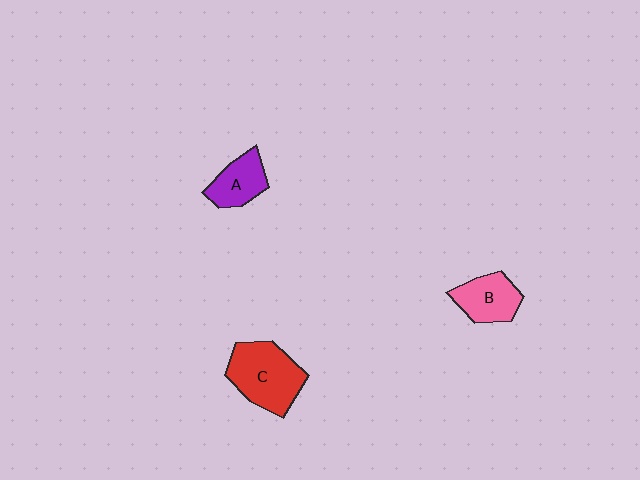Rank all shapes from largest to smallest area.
From largest to smallest: C (red), B (pink), A (purple).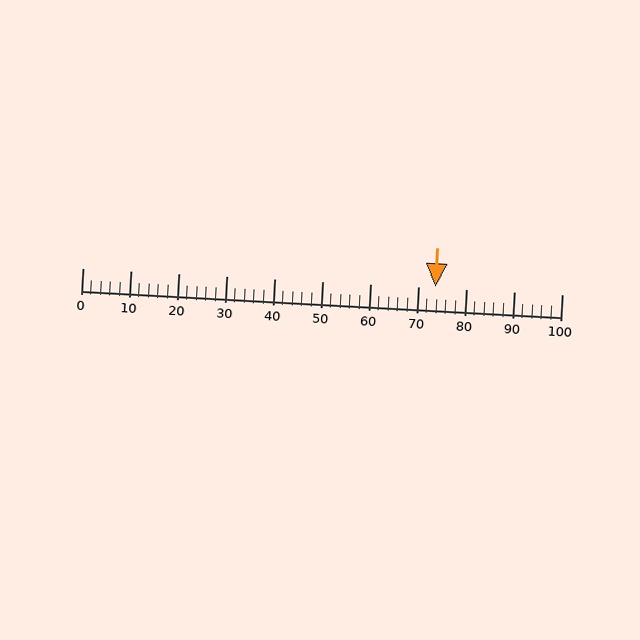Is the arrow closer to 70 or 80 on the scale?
The arrow is closer to 70.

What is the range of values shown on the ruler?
The ruler shows values from 0 to 100.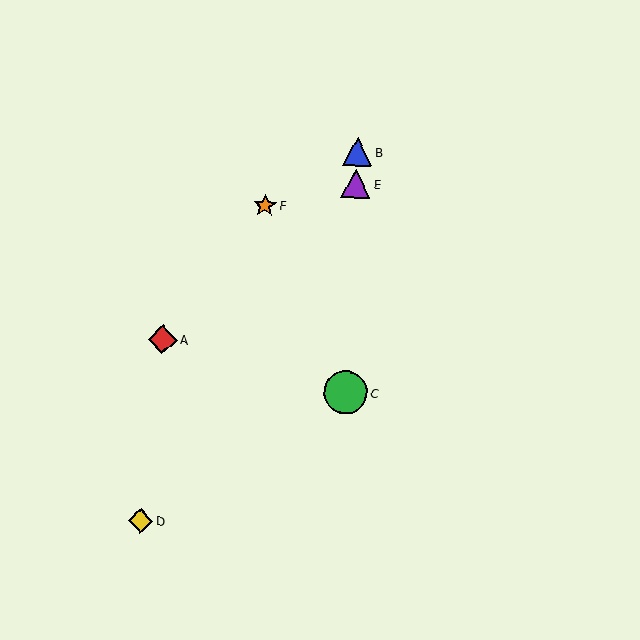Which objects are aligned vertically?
Objects B, C, E are aligned vertically.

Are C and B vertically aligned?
Yes, both are at x≈346.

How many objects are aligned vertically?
3 objects (B, C, E) are aligned vertically.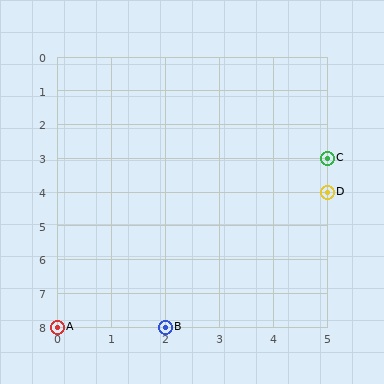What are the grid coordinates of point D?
Point D is at grid coordinates (5, 4).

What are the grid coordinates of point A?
Point A is at grid coordinates (0, 8).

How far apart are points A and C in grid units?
Points A and C are 5 columns and 5 rows apart (about 7.1 grid units diagonally).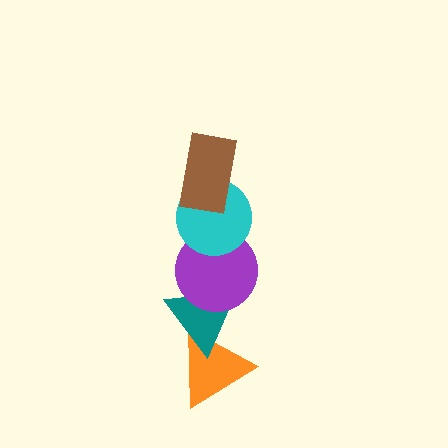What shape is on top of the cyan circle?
The brown rectangle is on top of the cyan circle.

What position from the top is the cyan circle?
The cyan circle is 2nd from the top.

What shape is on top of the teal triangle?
The purple circle is on top of the teal triangle.